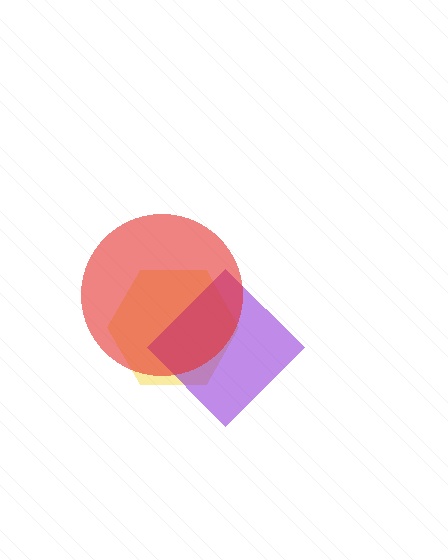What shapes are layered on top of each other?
The layered shapes are: a yellow hexagon, a purple diamond, a red circle.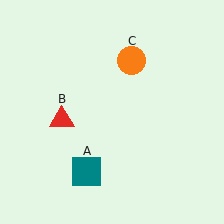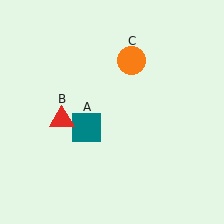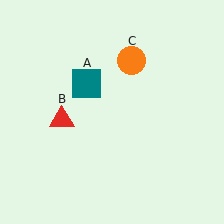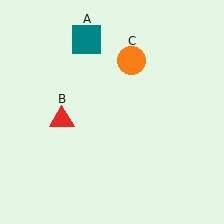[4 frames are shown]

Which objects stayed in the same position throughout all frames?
Red triangle (object B) and orange circle (object C) remained stationary.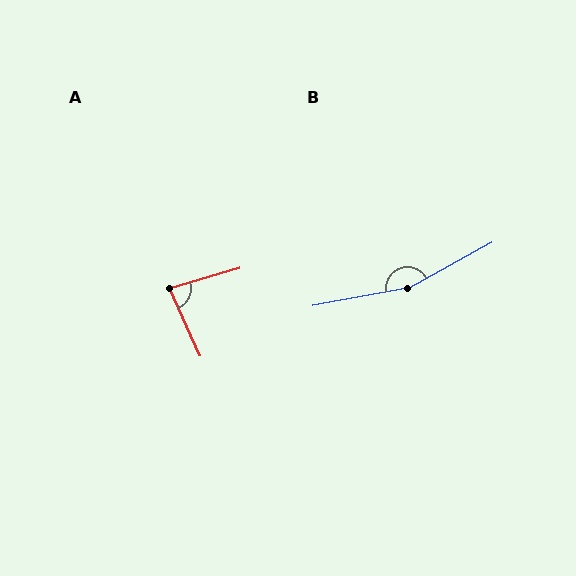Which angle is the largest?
B, at approximately 162 degrees.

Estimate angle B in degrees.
Approximately 162 degrees.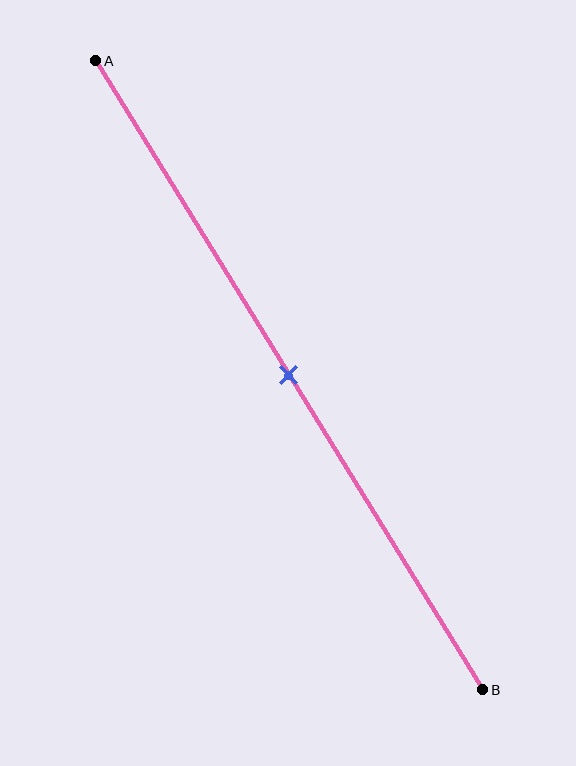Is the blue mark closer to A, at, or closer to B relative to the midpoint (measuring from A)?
The blue mark is approximately at the midpoint of segment AB.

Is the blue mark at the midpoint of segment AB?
Yes, the mark is approximately at the midpoint.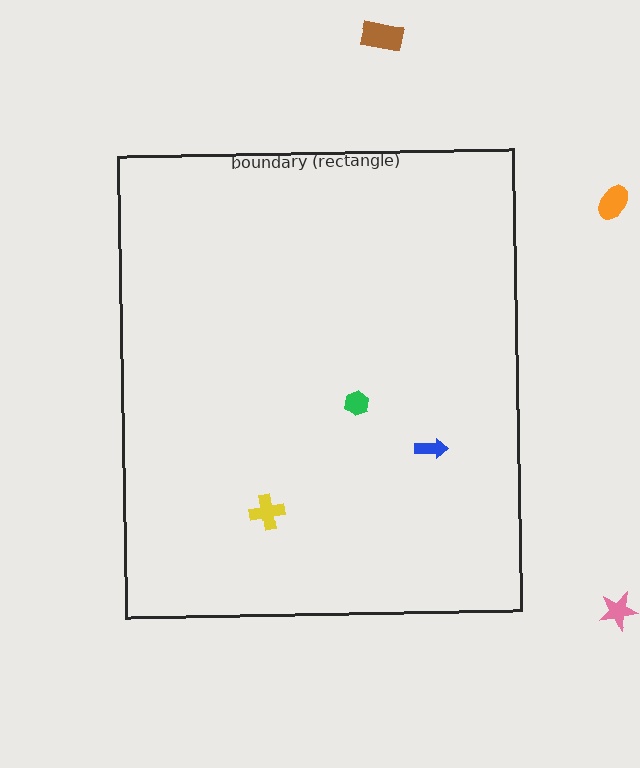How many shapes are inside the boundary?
3 inside, 3 outside.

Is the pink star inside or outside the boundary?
Outside.